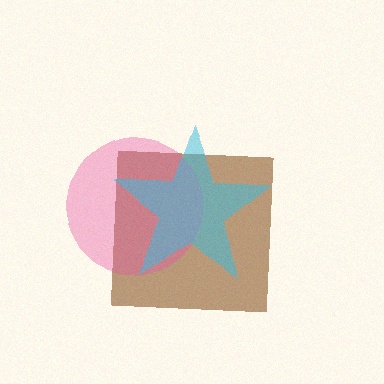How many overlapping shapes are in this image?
There are 3 overlapping shapes in the image.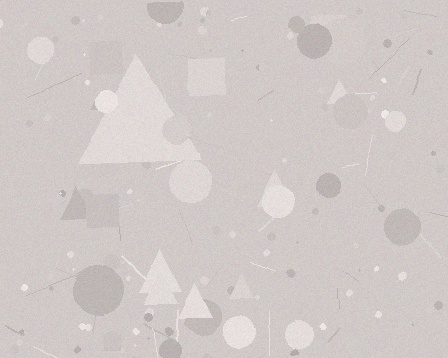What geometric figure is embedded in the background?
A triangle is embedded in the background.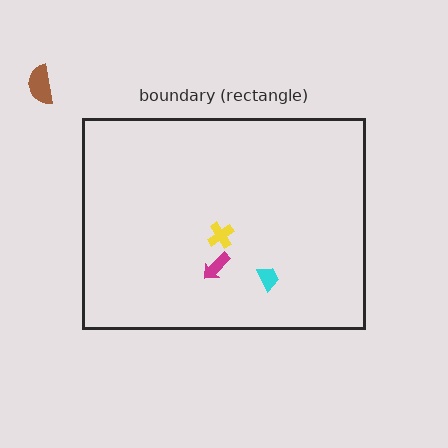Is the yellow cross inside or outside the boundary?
Inside.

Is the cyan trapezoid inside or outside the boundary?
Inside.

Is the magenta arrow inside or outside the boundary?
Inside.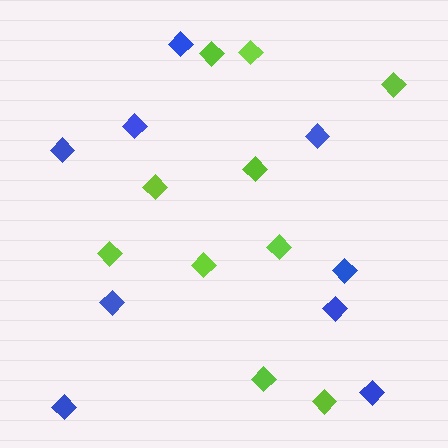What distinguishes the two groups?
There are 2 groups: one group of lime diamonds (10) and one group of blue diamonds (9).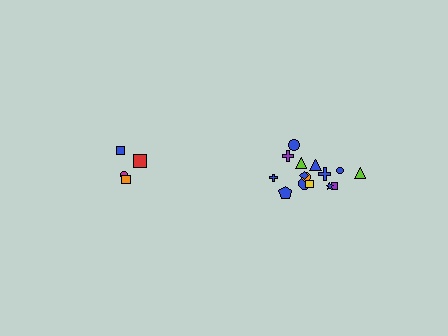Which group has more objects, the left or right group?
The right group.